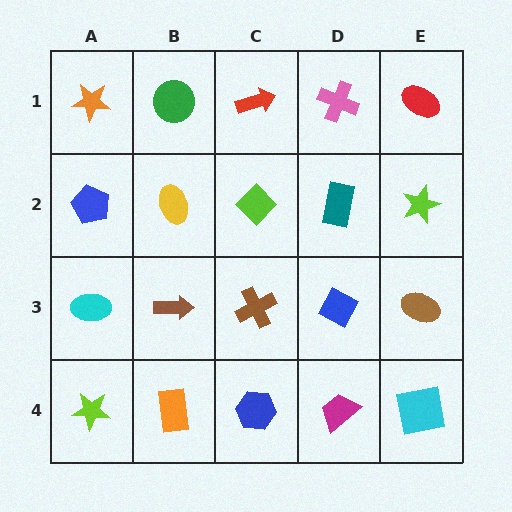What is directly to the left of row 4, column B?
A lime star.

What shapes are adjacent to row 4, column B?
A brown arrow (row 3, column B), a lime star (row 4, column A), a blue hexagon (row 4, column C).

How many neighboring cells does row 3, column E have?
3.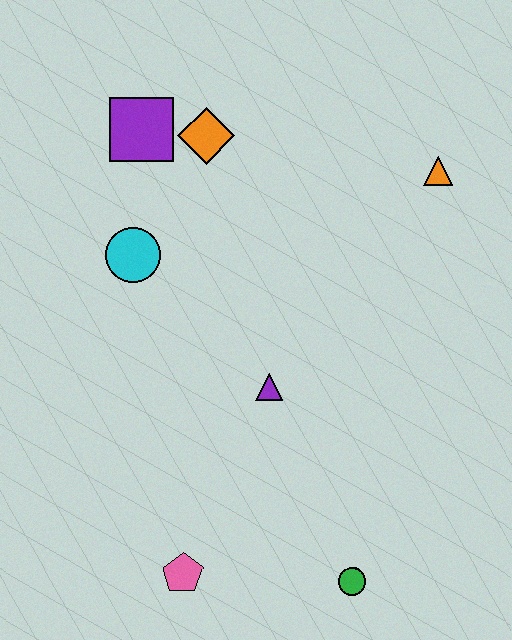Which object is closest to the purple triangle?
The cyan circle is closest to the purple triangle.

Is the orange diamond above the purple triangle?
Yes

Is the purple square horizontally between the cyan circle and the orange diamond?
Yes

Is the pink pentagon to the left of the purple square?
No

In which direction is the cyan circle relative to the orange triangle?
The cyan circle is to the left of the orange triangle.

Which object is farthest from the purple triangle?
The purple square is farthest from the purple triangle.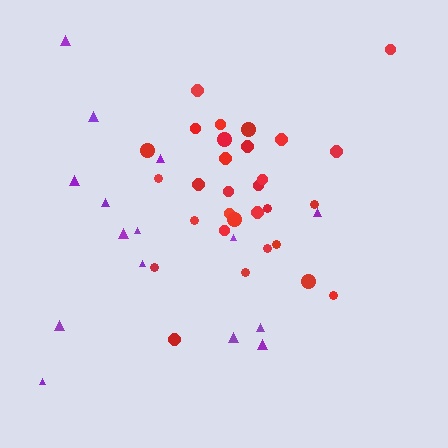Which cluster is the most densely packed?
Red.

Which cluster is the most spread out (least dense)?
Purple.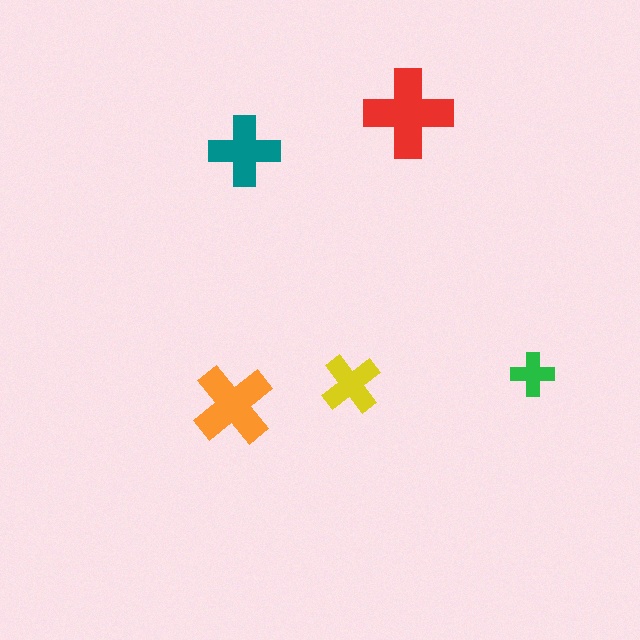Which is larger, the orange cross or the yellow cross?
The orange one.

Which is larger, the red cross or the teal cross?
The red one.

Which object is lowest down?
The orange cross is bottommost.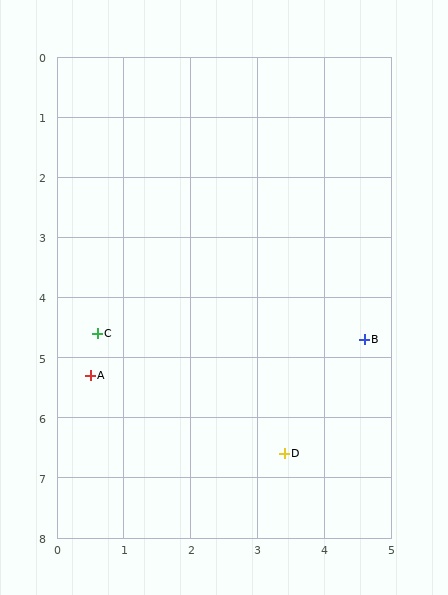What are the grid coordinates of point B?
Point B is at approximately (4.6, 4.7).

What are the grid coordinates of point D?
Point D is at approximately (3.4, 6.6).